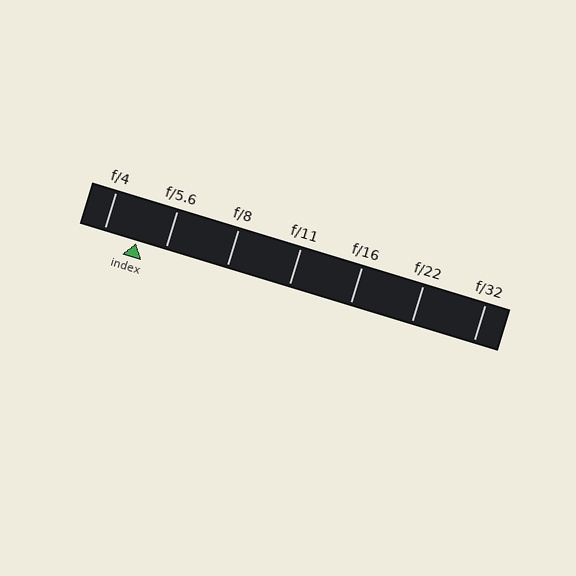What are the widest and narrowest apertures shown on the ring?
The widest aperture shown is f/4 and the narrowest is f/32.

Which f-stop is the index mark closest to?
The index mark is closest to f/5.6.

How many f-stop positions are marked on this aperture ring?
There are 7 f-stop positions marked.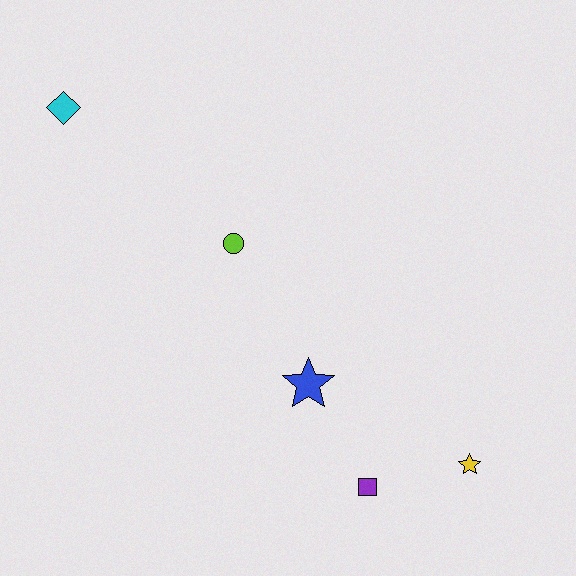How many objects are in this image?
There are 5 objects.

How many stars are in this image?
There are 2 stars.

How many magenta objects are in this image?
There are no magenta objects.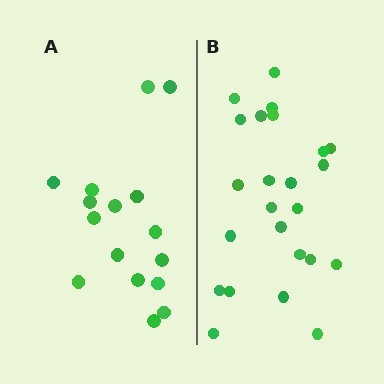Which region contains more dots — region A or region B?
Region B (the right region) has more dots.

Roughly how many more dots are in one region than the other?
Region B has roughly 8 or so more dots than region A.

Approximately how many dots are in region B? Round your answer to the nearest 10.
About 20 dots. (The exact count is 24, which rounds to 20.)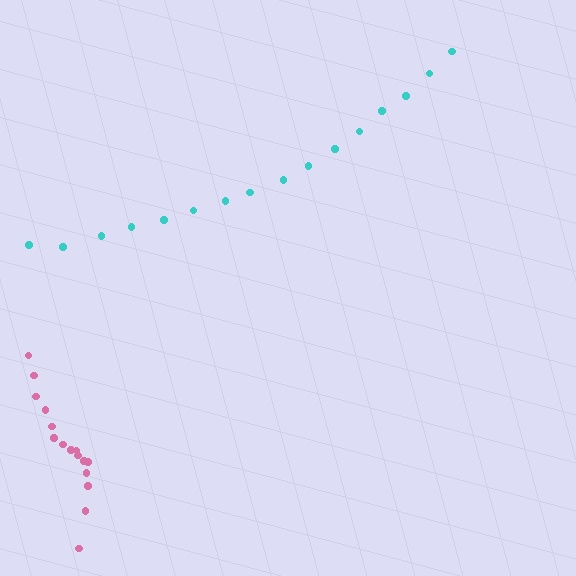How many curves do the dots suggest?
There are 2 distinct paths.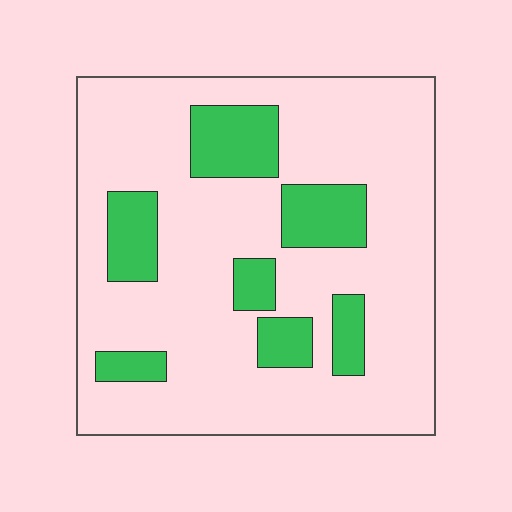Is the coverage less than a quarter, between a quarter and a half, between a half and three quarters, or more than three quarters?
Less than a quarter.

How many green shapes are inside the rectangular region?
7.